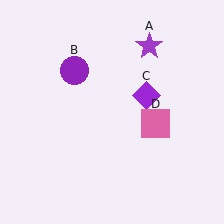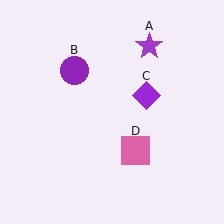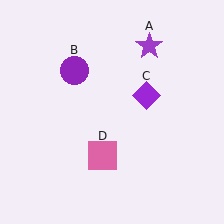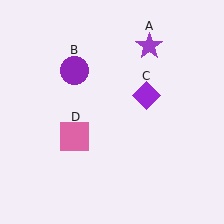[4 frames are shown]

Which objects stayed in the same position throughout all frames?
Purple star (object A) and purple circle (object B) and purple diamond (object C) remained stationary.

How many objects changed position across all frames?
1 object changed position: pink square (object D).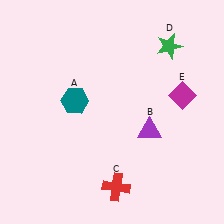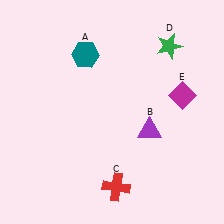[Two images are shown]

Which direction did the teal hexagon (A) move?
The teal hexagon (A) moved up.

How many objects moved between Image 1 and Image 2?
1 object moved between the two images.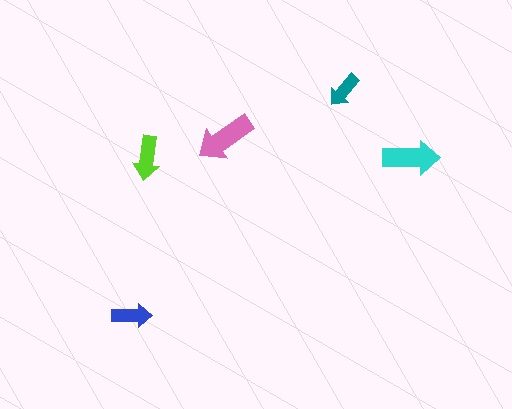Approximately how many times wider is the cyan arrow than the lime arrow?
About 1.5 times wider.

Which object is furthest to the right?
The cyan arrow is rightmost.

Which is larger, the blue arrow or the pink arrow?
The pink one.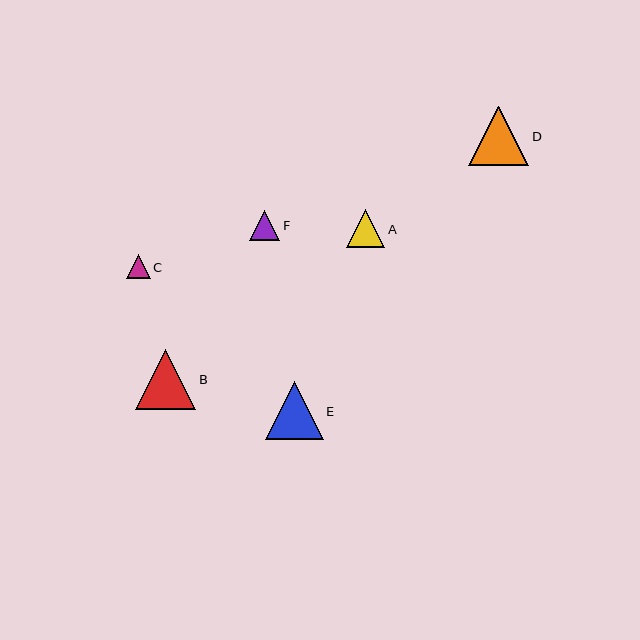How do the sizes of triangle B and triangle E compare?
Triangle B and triangle E are approximately the same size.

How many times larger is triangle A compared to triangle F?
Triangle A is approximately 1.3 times the size of triangle F.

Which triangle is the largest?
Triangle D is the largest with a size of approximately 60 pixels.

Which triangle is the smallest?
Triangle C is the smallest with a size of approximately 24 pixels.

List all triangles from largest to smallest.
From largest to smallest: D, B, E, A, F, C.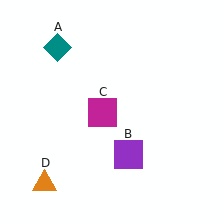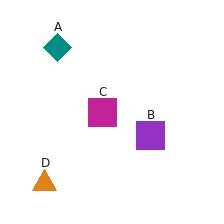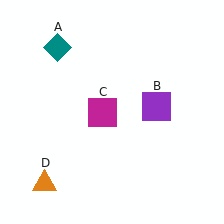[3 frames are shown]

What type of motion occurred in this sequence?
The purple square (object B) rotated counterclockwise around the center of the scene.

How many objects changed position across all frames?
1 object changed position: purple square (object B).